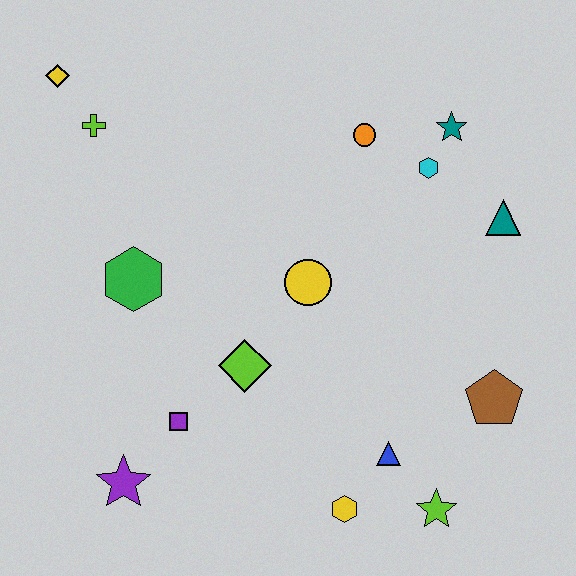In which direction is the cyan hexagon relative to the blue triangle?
The cyan hexagon is above the blue triangle.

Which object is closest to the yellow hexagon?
The blue triangle is closest to the yellow hexagon.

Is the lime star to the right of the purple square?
Yes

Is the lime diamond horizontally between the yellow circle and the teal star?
No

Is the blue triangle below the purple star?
No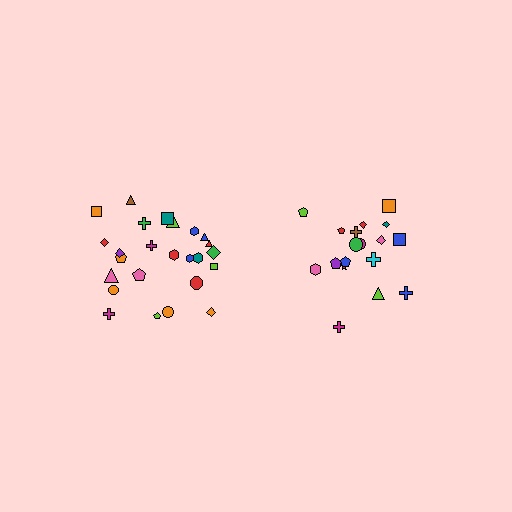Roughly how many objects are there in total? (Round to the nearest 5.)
Roughly 45 objects in total.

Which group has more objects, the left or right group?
The left group.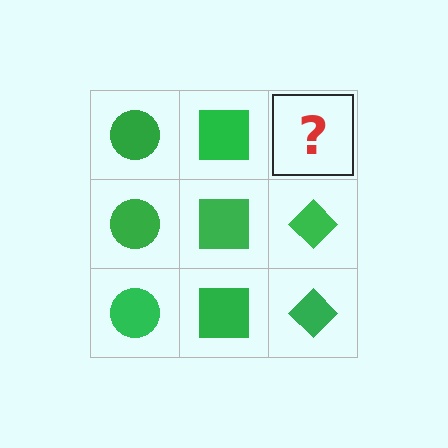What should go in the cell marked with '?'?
The missing cell should contain a green diamond.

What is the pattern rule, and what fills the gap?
The rule is that each column has a consistent shape. The gap should be filled with a green diamond.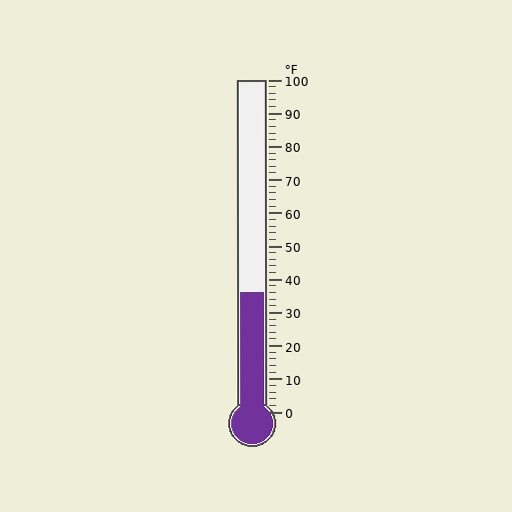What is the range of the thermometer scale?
The thermometer scale ranges from 0°F to 100°F.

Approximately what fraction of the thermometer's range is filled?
The thermometer is filled to approximately 35% of its range.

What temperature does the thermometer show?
The thermometer shows approximately 36°F.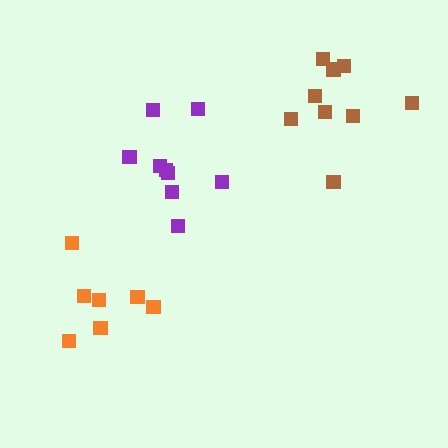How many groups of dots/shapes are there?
There are 3 groups.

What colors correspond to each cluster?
The clusters are colored: purple, orange, brown.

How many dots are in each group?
Group 1: 9 dots, Group 2: 7 dots, Group 3: 9 dots (25 total).